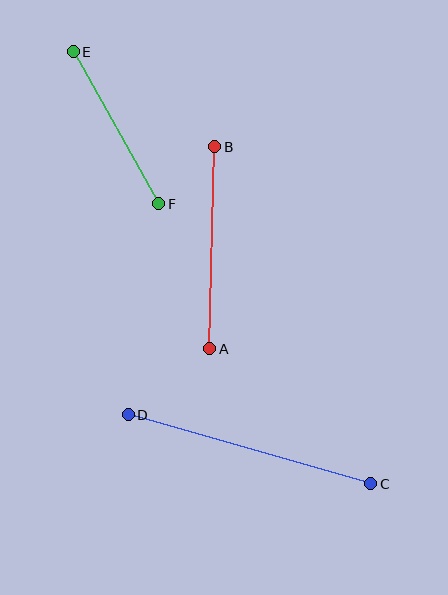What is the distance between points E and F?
The distance is approximately 174 pixels.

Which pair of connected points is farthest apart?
Points C and D are farthest apart.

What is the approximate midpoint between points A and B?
The midpoint is at approximately (212, 248) pixels.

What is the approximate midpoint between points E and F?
The midpoint is at approximately (116, 128) pixels.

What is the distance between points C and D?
The distance is approximately 252 pixels.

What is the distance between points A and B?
The distance is approximately 202 pixels.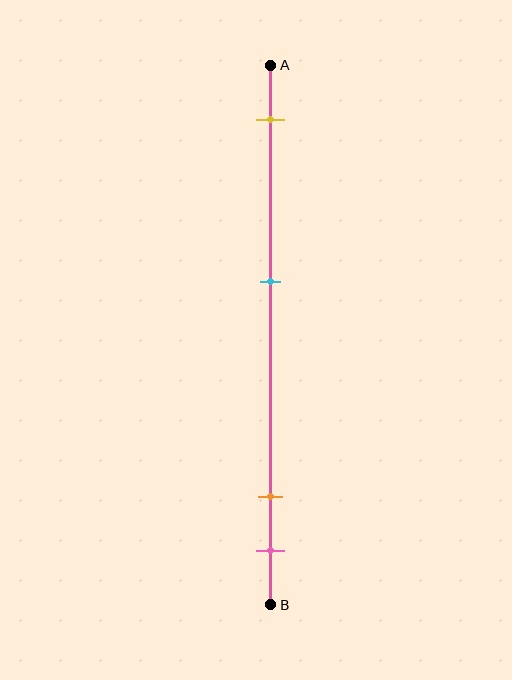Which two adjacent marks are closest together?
The orange and pink marks are the closest adjacent pair.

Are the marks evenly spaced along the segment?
No, the marks are not evenly spaced.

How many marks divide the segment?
There are 4 marks dividing the segment.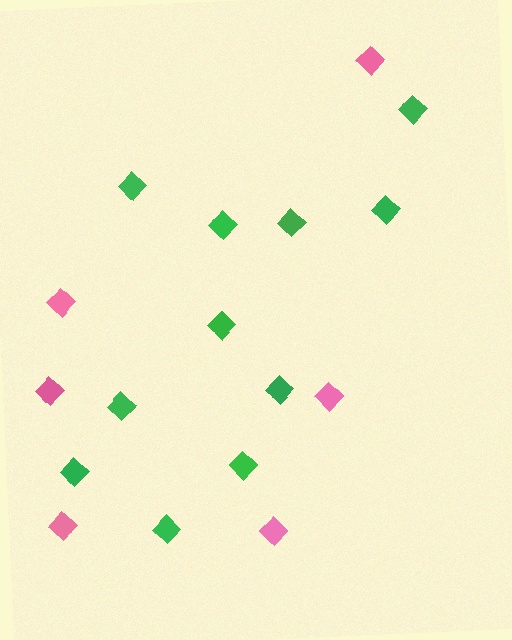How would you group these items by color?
There are 2 groups: one group of green diamonds (11) and one group of pink diamonds (6).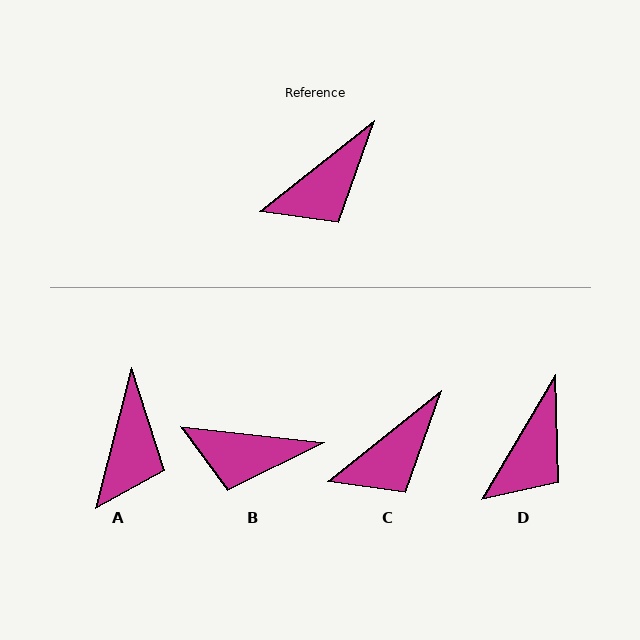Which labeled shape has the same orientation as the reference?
C.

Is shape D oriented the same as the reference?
No, it is off by about 21 degrees.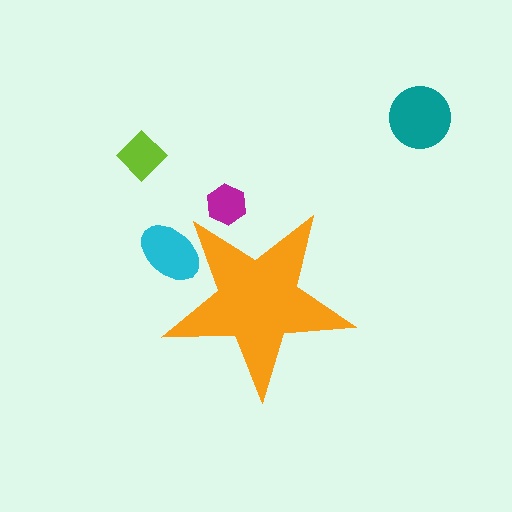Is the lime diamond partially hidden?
No, the lime diamond is fully visible.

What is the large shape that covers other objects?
An orange star.